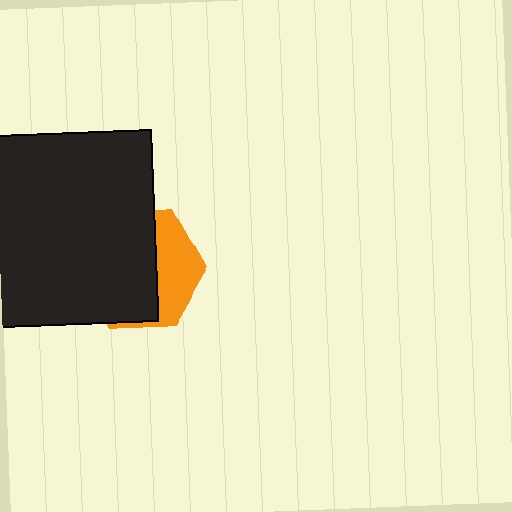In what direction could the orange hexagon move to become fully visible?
The orange hexagon could move right. That would shift it out from behind the black rectangle entirely.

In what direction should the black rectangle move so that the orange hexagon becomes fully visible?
The black rectangle should move left. That is the shortest direction to clear the overlap and leave the orange hexagon fully visible.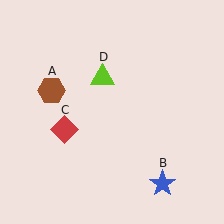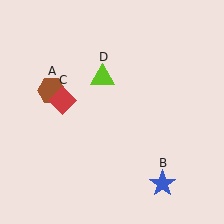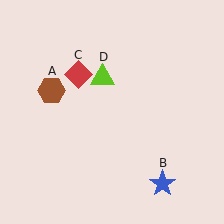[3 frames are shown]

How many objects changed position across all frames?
1 object changed position: red diamond (object C).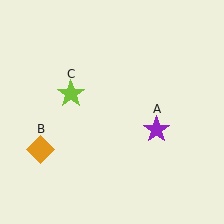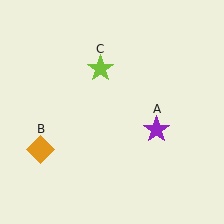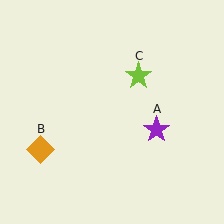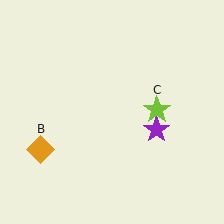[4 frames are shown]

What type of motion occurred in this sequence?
The lime star (object C) rotated clockwise around the center of the scene.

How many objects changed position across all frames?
1 object changed position: lime star (object C).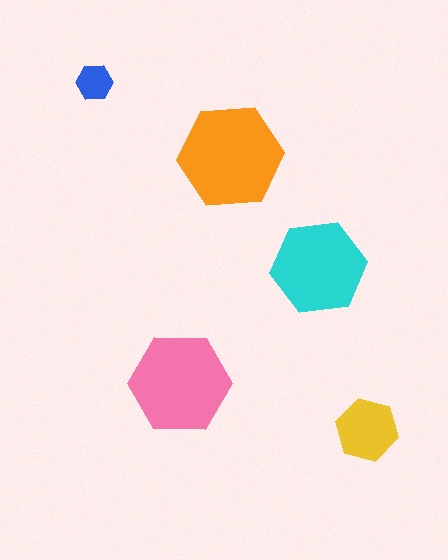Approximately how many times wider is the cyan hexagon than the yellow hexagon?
About 1.5 times wider.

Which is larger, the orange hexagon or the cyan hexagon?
The orange one.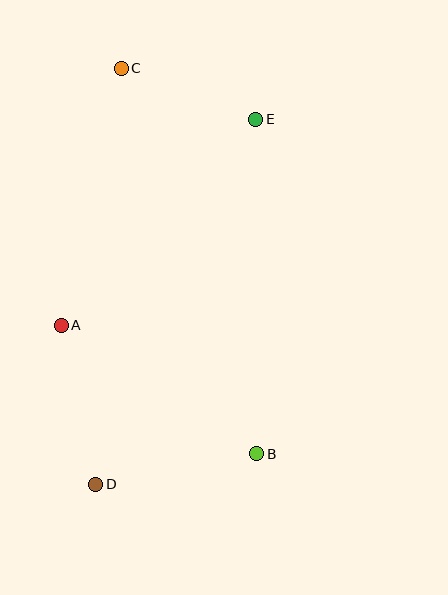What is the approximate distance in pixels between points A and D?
The distance between A and D is approximately 163 pixels.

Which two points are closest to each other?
Points C and E are closest to each other.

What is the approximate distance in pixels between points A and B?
The distance between A and B is approximately 234 pixels.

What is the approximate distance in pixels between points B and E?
The distance between B and E is approximately 334 pixels.